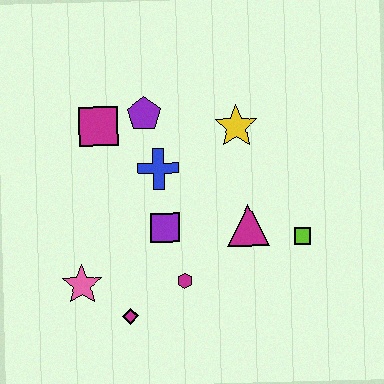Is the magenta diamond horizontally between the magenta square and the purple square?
Yes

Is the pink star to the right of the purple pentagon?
No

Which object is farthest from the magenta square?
The lime square is farthest from the magenta square.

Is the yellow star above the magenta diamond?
Yes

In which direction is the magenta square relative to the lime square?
The magenta square is to the left of the lime square.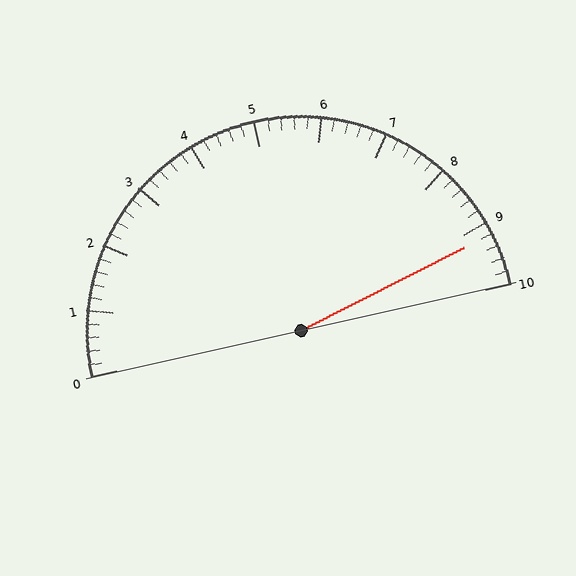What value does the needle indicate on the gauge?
The needle indicates approximately 9.2.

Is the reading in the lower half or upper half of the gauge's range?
The reading is in the upper half of the range (0 to 10).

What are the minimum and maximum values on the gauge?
The gauge ranges from 0 to 10.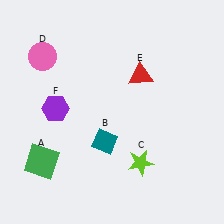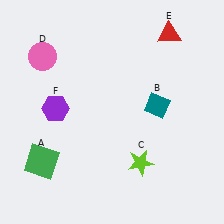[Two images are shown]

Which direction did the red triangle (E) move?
The red triangle (E) moved up.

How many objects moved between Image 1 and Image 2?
2 objects moved between the two images.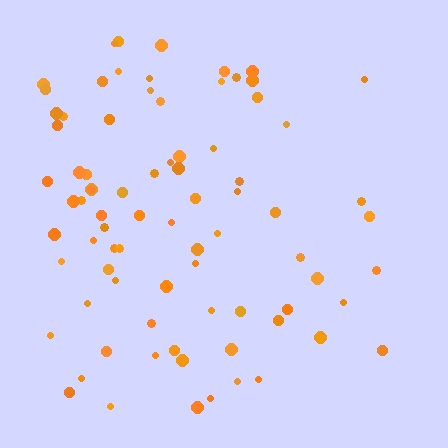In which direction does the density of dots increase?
From right to left, with the left side densest.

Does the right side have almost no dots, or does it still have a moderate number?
Still a moderate number, just noticeably fewer than the left.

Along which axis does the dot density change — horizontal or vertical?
Horizontal.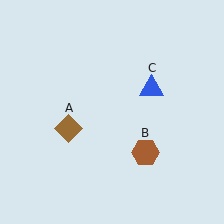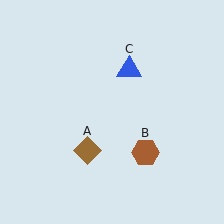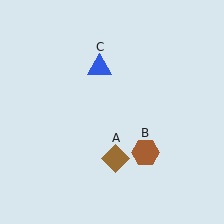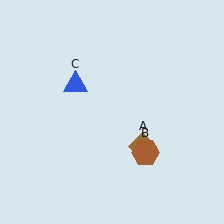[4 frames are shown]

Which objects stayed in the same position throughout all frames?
Brown hexagon (object B) remained stationary.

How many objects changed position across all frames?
2 objects changed position: brown diamond (object A), blue triangle (object C).